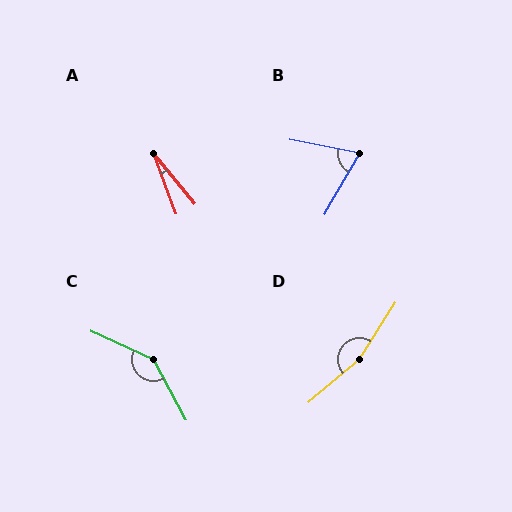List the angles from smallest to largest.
A (20°), B (71°), C (143°), D (163°).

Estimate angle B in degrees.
Approximately 71 degrees.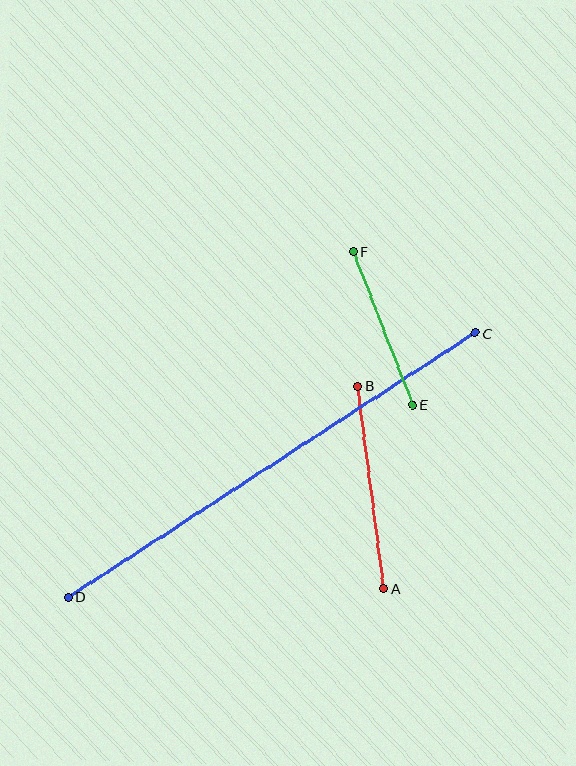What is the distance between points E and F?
The distance is approximately 164 pixels.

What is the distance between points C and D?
The distance is approximately 485 pixels.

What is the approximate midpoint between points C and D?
The midpoint is at approximately (272, 465) pixels.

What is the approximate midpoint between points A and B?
The midpoint is at approximately (371, 487) pixels.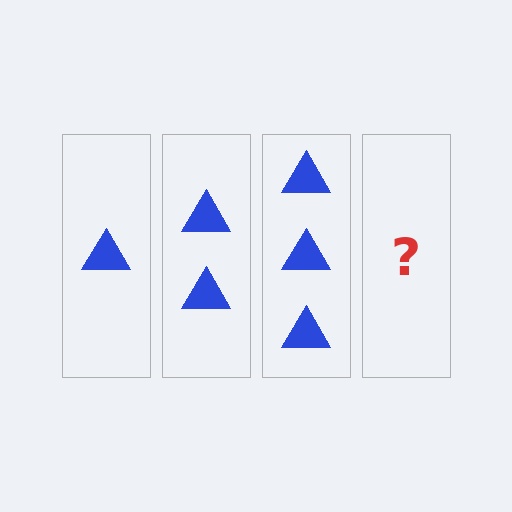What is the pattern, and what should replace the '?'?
The pattern is that each step adds one more triangle. The '?' should be 4 triangles.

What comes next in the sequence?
The next element should be 4 triangles.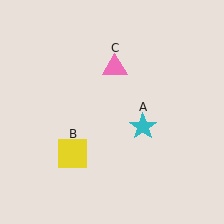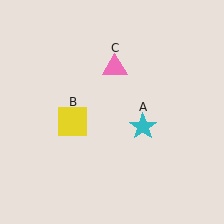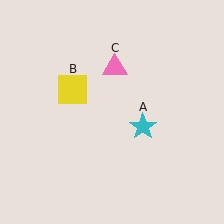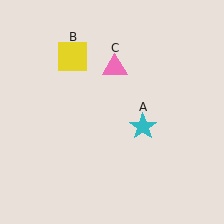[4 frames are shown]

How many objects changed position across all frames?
1 object changed position: yellow square (object B).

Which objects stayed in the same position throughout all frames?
Cyan star (object A) and pink triangle (object C) remained stationary.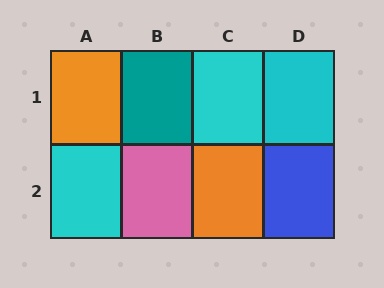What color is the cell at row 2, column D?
Blue.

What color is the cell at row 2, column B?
Pink.